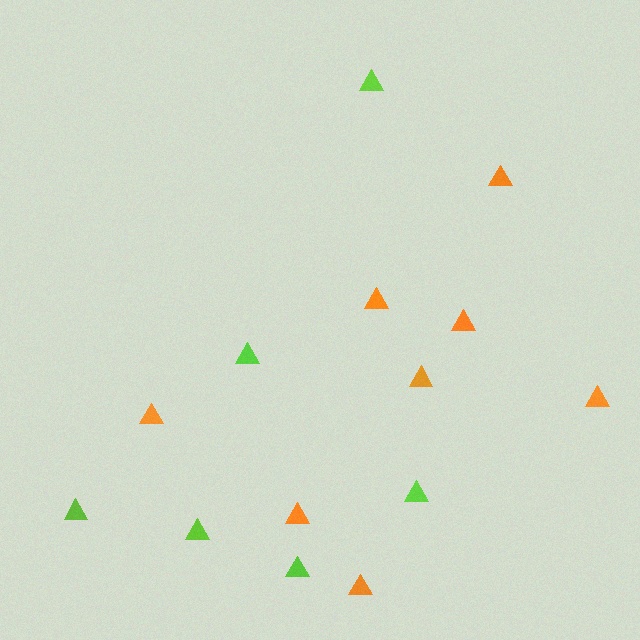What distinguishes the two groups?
There are 2 groups: one group of lime triangles (6) and one group of orange triangles (8).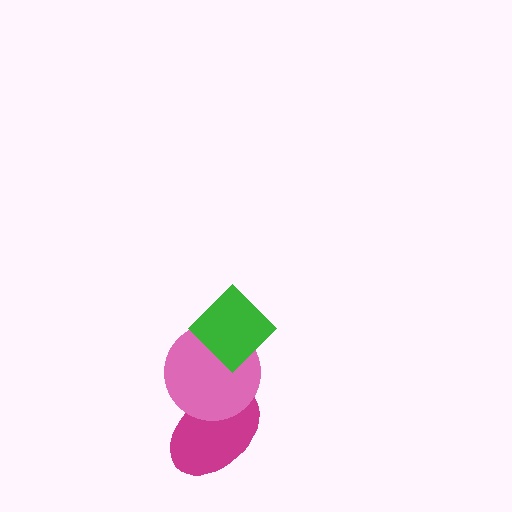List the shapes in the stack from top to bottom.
From top to bottom: the green diamond, the pink circle, the magenta ellipse.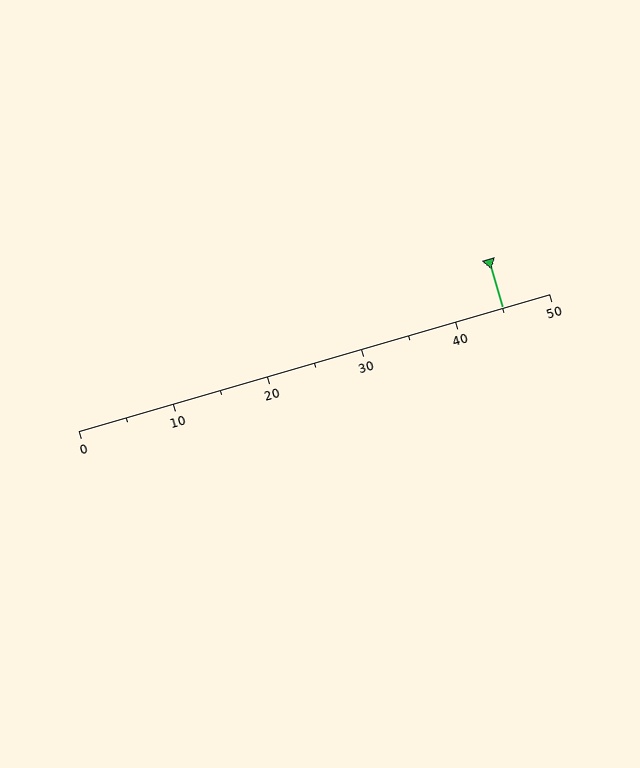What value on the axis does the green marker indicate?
The marker indicates approximately 45.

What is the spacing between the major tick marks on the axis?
The major ticks are spaced 10 apart.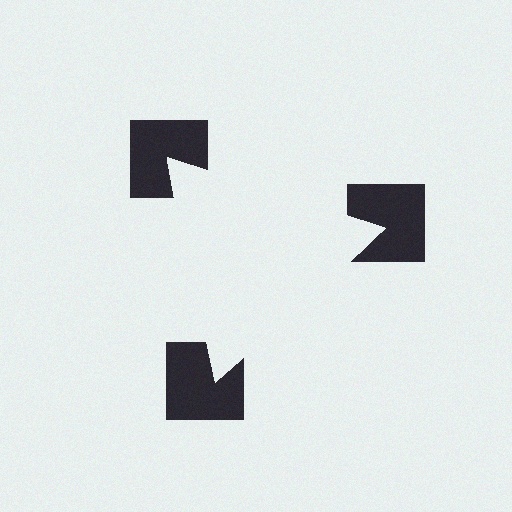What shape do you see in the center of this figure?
An illusory triangle — its edges are inferred from the aligned wedge cuts in the notched squares, not physically drawn.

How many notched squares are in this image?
There are 3 — one at each vertex of the illusory triangle.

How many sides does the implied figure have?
3 sides.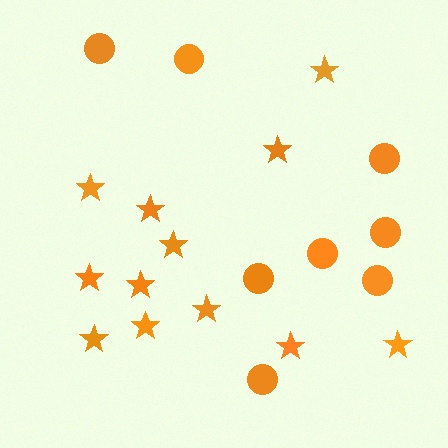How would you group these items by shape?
There are 2 groups: one group of circles (8) and one group of stars (12).